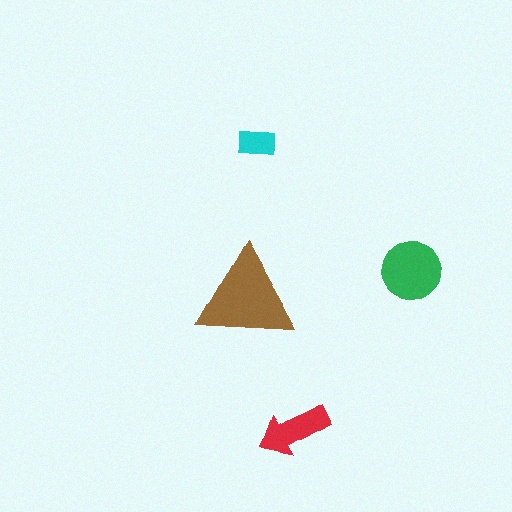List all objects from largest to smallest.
The brown triangle, the green circle, the red arrow, the cyan rectangle.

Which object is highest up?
The cyan rectangle is topmost.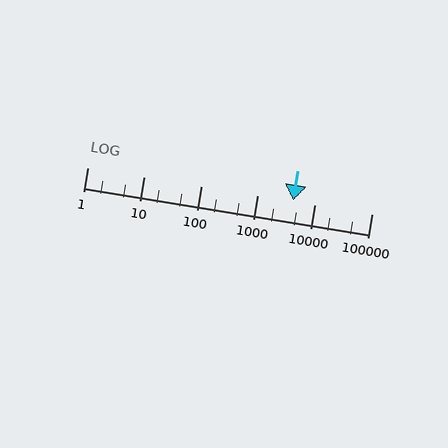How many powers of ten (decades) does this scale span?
The scale spans 5 decades, from 1 to 100000.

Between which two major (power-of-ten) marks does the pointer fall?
The pointer is between 1000 and 10000.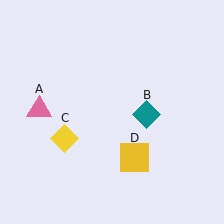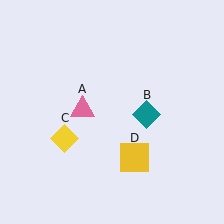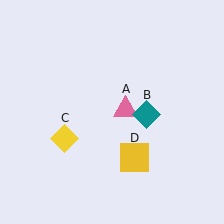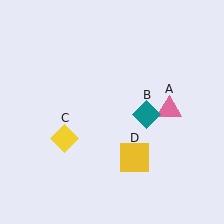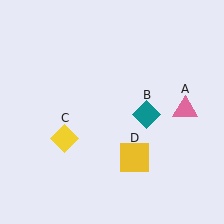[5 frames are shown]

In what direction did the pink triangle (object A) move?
The pink triangle (object A) moved right.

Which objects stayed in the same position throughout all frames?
Teal diamond (object B) and yellow diamond (object C) and yellow square (object D) remained stationary.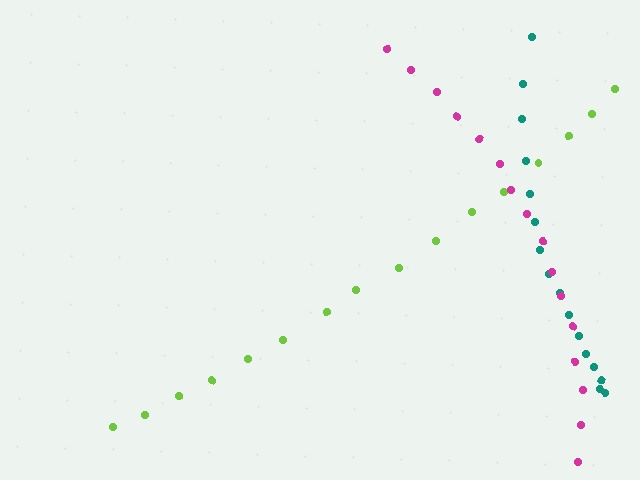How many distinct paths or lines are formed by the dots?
There are 3 distinct paths.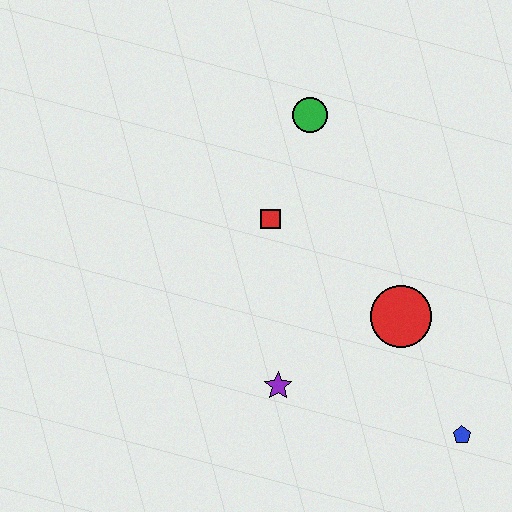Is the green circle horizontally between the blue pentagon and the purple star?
Yes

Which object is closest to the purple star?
The red circle is closest to the purple star.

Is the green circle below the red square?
No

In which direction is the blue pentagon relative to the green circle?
The blue pentagon is below the green circle.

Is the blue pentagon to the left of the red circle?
No